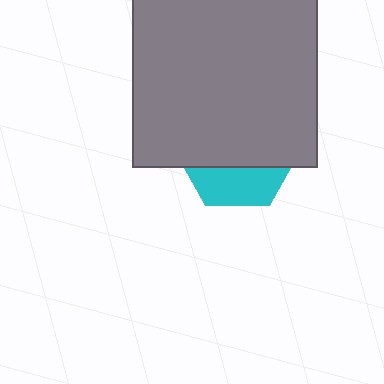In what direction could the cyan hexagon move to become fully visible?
The cyan hexagon could move down. That would shift it out from behind the gray rectangle entirely.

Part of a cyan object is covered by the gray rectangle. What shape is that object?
It is a hexagon.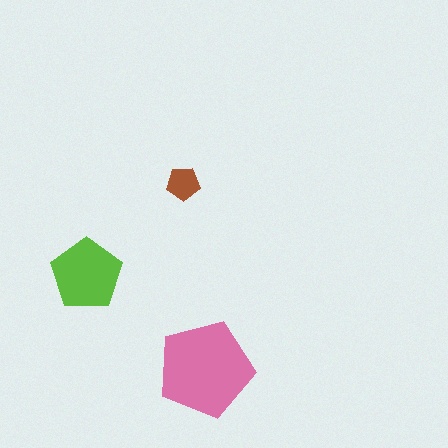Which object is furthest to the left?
The lime pentagon is leftmost.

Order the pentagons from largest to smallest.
the pink one, the lime one, the brown one.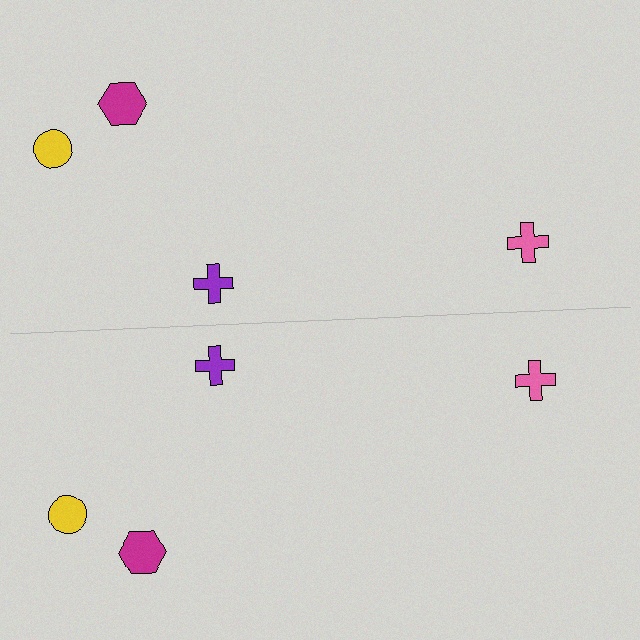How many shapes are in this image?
There are 8 shapes in this image.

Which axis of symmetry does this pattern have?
The pattern has a horizontal axis of symmetry running through the center of the image.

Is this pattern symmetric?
Yes, this pattern has bilateral (reflection) symmetry.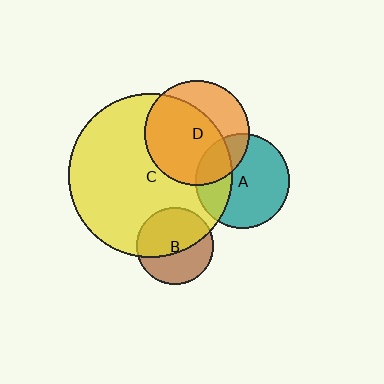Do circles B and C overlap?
Yes.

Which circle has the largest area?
Circle C (yellow).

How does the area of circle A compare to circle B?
Approximately 1.5 times.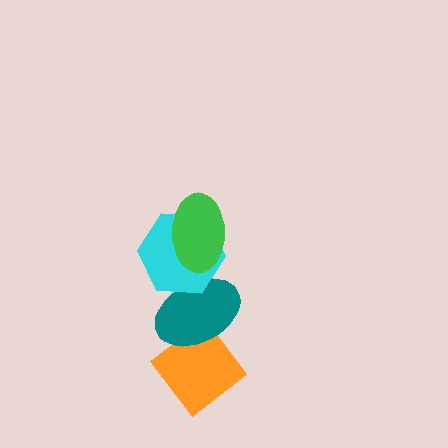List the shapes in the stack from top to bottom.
From top to bottom: the green ellipse, the cyan hexagon, the teal ellipse, the orange diamond.